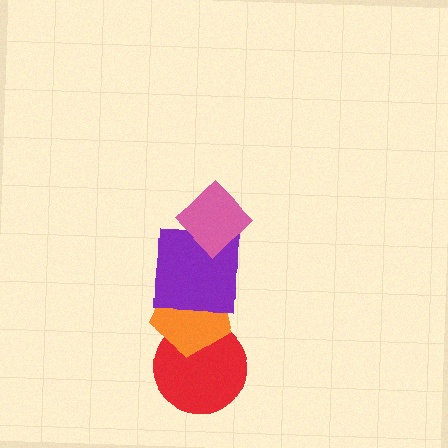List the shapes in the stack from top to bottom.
From top to bottom: the pink diamond, the purple square, the orange pentagon, the red circle.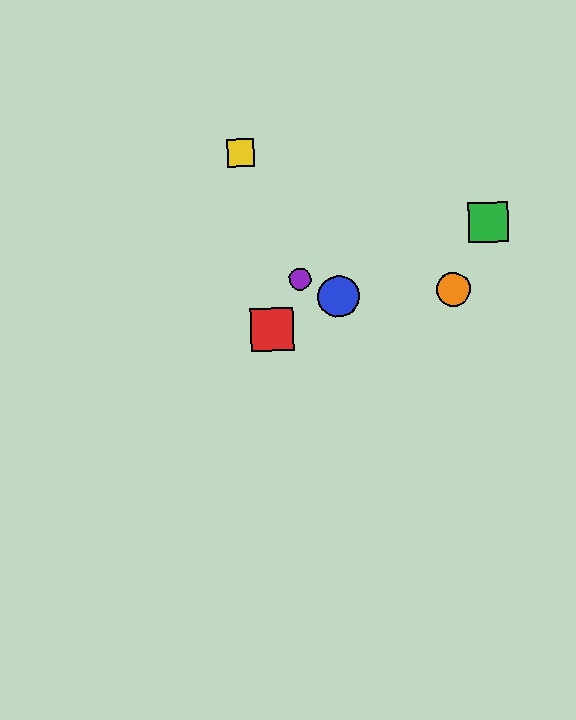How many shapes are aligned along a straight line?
3 shapes (the red square, the blue circle, the green square) are aligned along a straight line.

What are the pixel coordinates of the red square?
The red square is at (272, 330).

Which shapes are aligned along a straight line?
The red square, the blue circle, the green square are aligned along a straight line.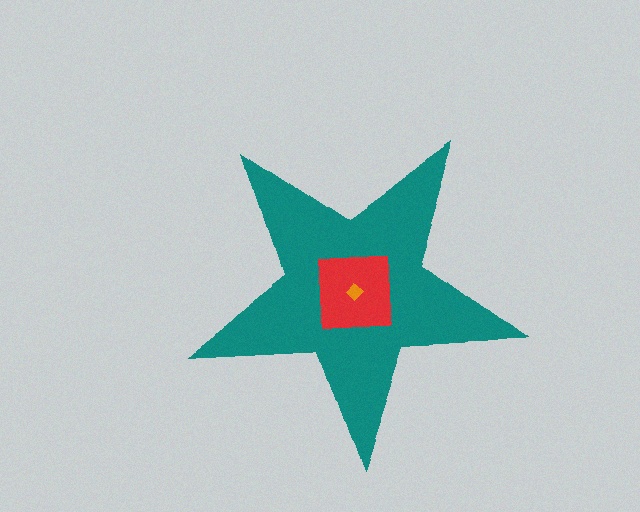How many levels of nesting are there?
3.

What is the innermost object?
The orange diamond.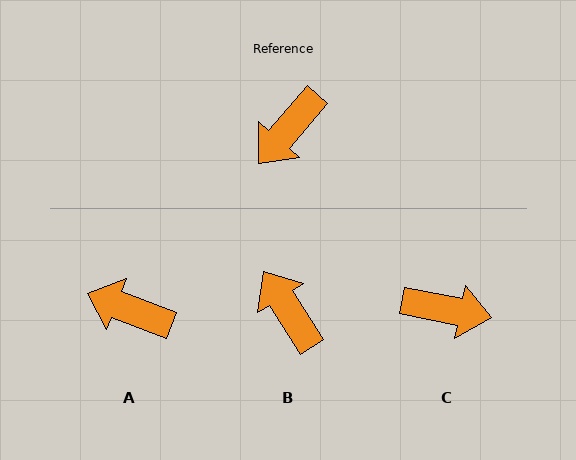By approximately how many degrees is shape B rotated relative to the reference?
Approximately 107 degrees clockwise.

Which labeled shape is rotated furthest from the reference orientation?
C, about 119 degrees away.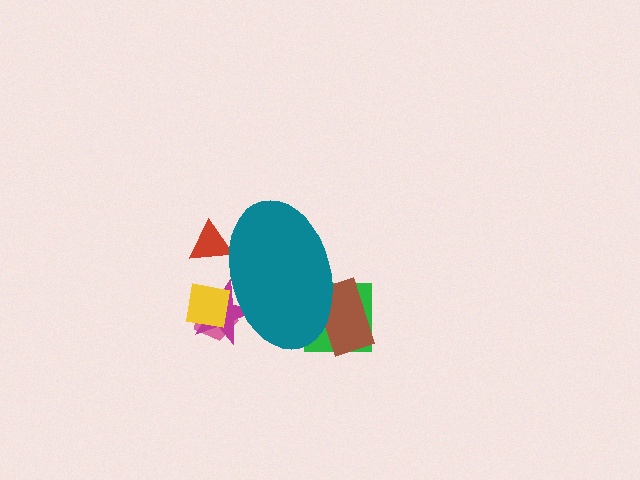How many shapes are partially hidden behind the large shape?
6 shapes are partially hidden.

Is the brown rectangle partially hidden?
Yes, the brown rectangle is partially hidden behind the teal ellipse.